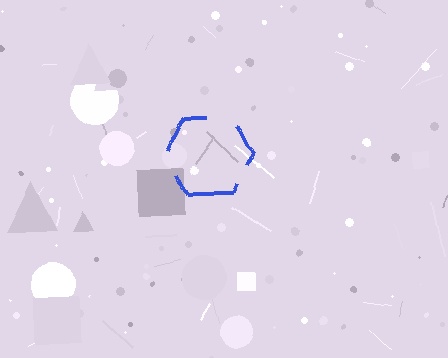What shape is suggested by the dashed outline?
The dashed outline suggests a hexagon.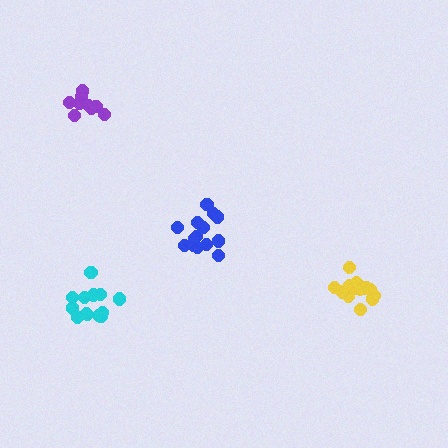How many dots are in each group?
Group 1: 14 dots, Group 2: 11 dots, Group 3: 15 dots, Group 4: 13 dots (53 total).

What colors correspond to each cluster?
The clusters are colored: blue, purple, yellow, cyan.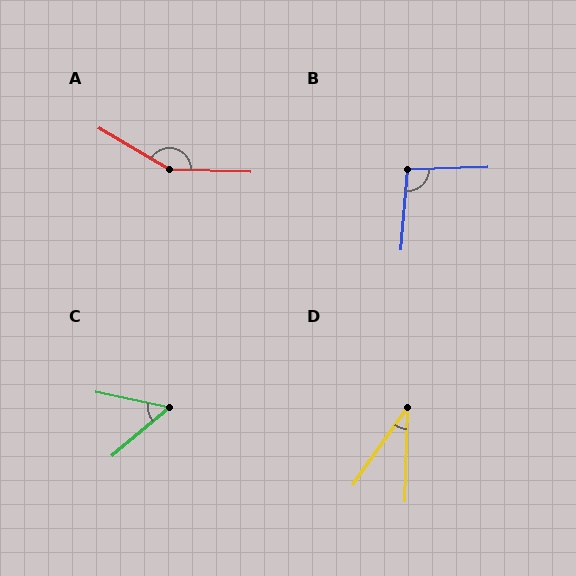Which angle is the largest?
A, at approximately 152 degrees.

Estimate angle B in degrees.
Approximately 96 degrees.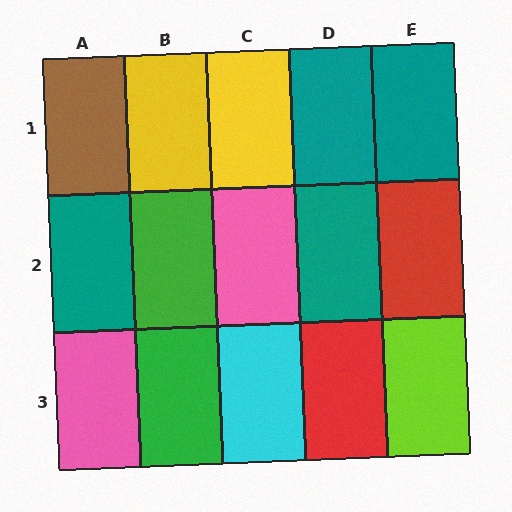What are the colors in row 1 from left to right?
Brown, yellow, yellow, teal, teal.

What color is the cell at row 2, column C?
Pink.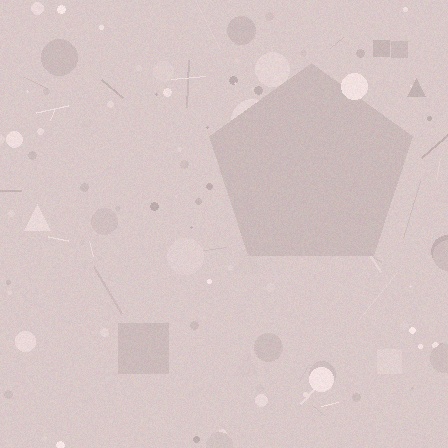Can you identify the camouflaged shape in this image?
The camouflaged shape is a pentagon.